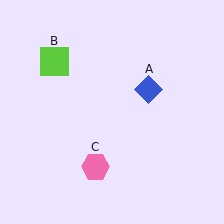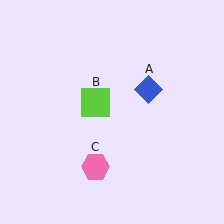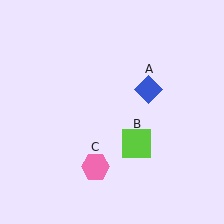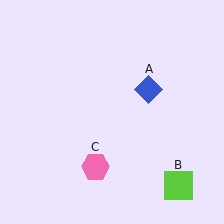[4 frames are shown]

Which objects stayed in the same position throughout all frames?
Blue diamond (object A) and pink hexagon (object C) remained stationary.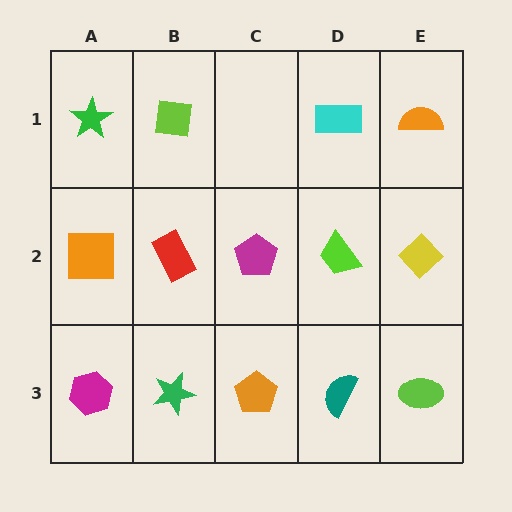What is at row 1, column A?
A green star.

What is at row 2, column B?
A red rectangle.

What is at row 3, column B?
A green star.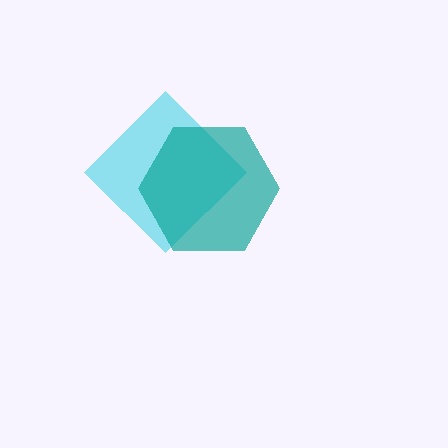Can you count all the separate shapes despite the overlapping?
Yes, there are 2 separate shapes.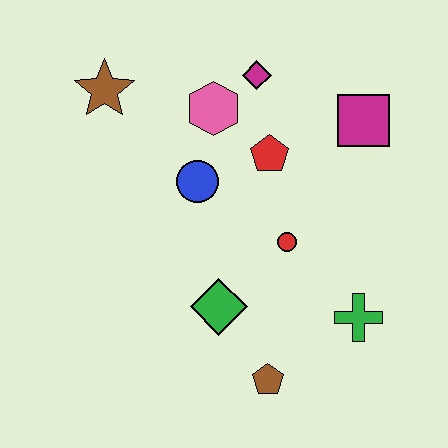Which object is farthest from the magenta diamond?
The brown pentagon is farthest from the magenta diamond.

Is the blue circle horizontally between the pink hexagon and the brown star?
Yes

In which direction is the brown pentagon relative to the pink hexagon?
The brown pentagon is below the pink hexagon.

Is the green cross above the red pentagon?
No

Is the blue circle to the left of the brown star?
No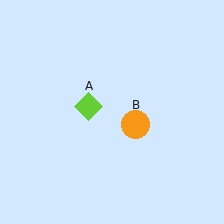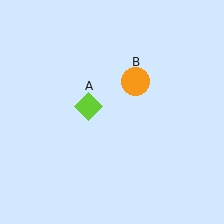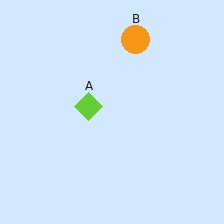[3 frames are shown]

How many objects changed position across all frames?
1 object changed position: orange circle (object B).